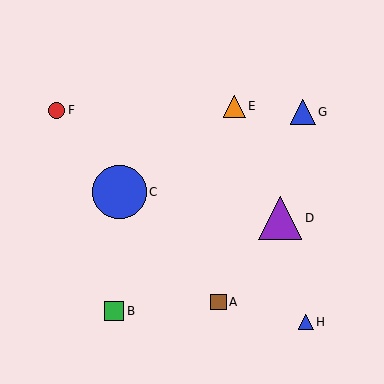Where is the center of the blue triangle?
The center of the blue triangle is at (306, 322).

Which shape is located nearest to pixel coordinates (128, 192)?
The blue circle (labeled C) at (119, 192) is nearest to that location.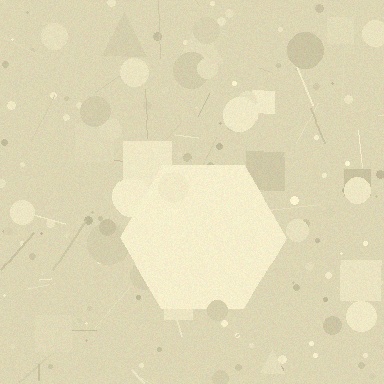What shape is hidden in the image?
A hexagon is hidden in the image.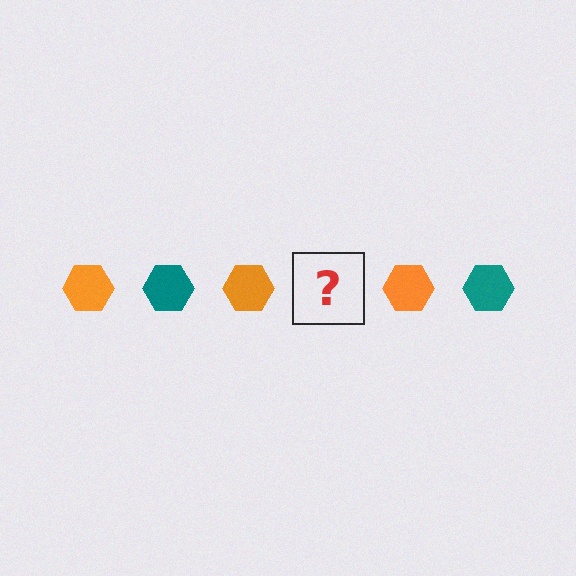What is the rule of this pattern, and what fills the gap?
The rule is that the pattern cycles through orange, teal hexagons. The gap should be filled with a teal hexagon.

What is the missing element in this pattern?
The missing element is a teal hexagon.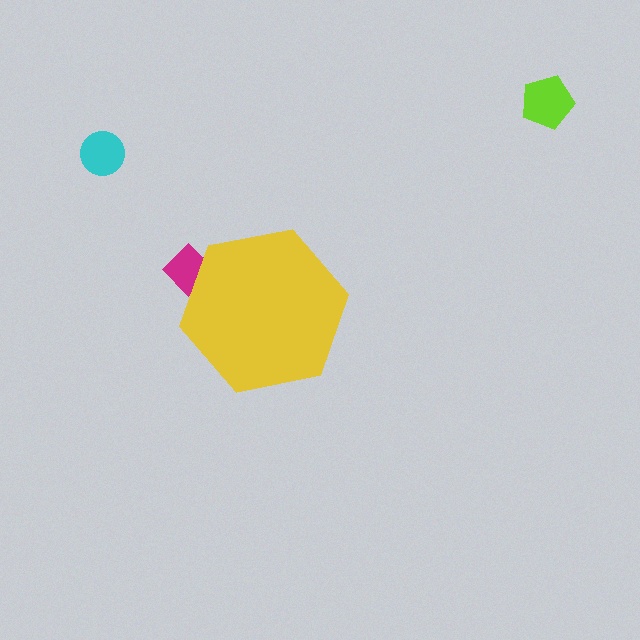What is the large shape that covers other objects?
A yellow hexagon.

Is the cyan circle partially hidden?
No, the cyan circle is fully visible.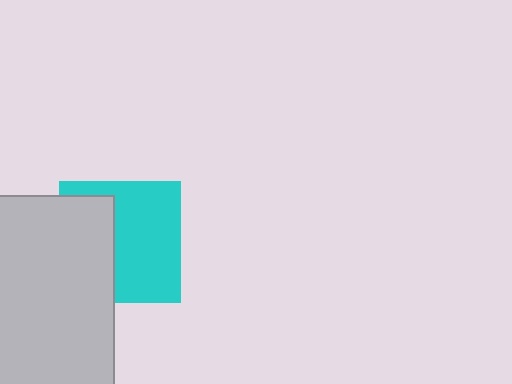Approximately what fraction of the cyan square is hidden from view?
Roughly 41% of the cyan square is hidden behind the light gray rectangle.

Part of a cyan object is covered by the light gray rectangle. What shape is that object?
It is a square.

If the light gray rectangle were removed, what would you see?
You would see the complete cyan square.